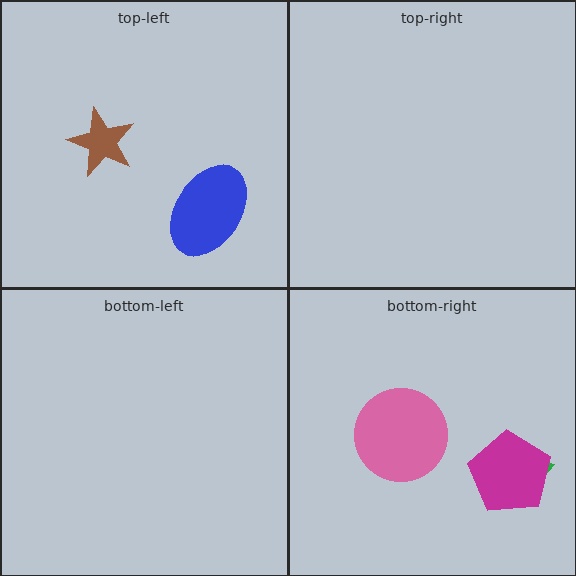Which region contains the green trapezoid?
The bottom-right region.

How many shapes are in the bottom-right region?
3.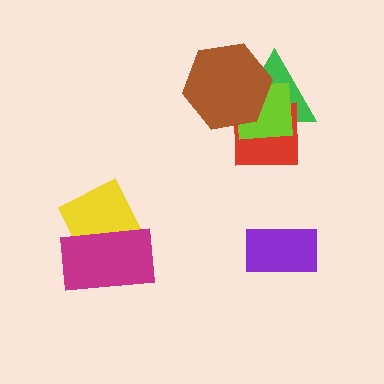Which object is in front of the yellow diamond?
The magenta rectangle is in front of the yellow diamond.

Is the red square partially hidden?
Yes, it is partially covered by another shape.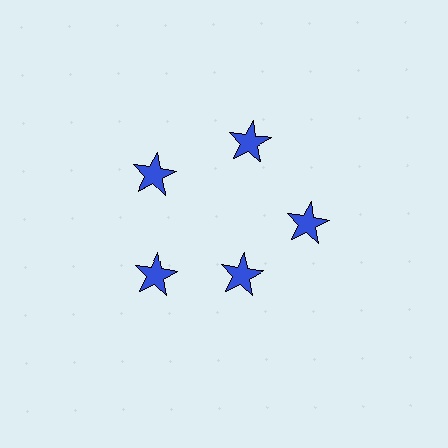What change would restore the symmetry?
The symmetry would be restored by moving it outward, back onto the ring so that all 5 stars sit at equal angles and equal distance from the center.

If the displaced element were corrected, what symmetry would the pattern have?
It would have 5-fold rotational symmetry — the pattern would map onto itself every 72 degrees.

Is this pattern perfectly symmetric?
No. The 5 blue stars are arranged in a ring, but one element near the 5 o'clock position is pulled inward toward the center, breaking the 5-fold rotational symmetry.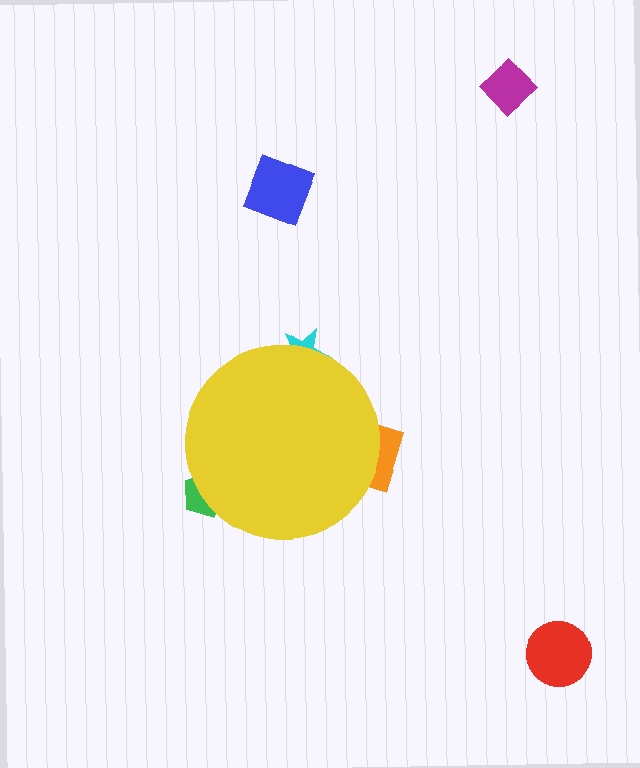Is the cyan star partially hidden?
Yes, the cyan star is partially hidden behind the yellow circle.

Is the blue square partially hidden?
No, the blue square is fully visible.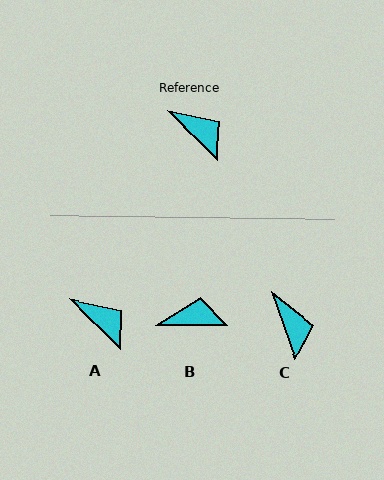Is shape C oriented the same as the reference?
No, it is off by about 26 degrees.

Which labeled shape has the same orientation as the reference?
A.